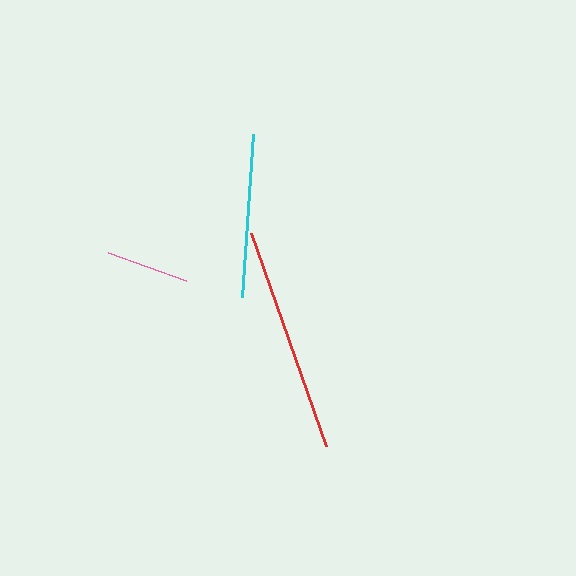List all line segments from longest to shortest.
From longest to shortest: red, cyan, pink.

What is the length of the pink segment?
The pink segment is approximately 83 pixels long.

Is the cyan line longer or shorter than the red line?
The red line is longer than the cyan line.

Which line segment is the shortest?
The pink line is the shortest at approximately 83 pixels.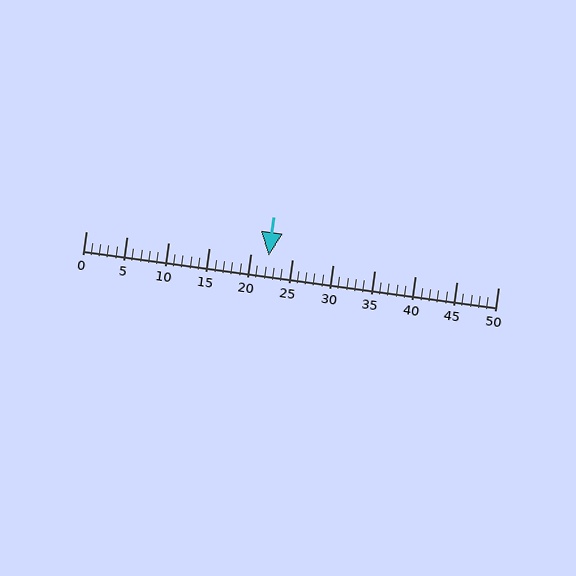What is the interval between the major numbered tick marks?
The major tick marks are spaced 5 units apart.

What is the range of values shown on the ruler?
The ruler shows values from 0 to 50.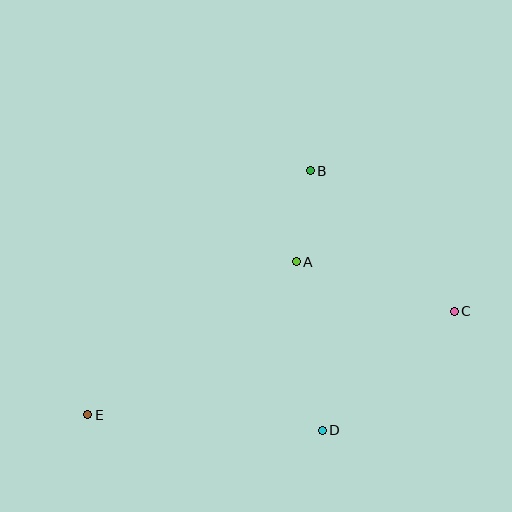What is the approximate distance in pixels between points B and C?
The distance between B and C is approximately 201 pixels.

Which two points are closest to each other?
Points A and B are closest to each other.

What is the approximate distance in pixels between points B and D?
The distance between B and D is approximately 260 pixels.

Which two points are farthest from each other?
Points C and E are farthest from each other.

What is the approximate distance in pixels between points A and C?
The distance between A and C is approximately 166 pixels.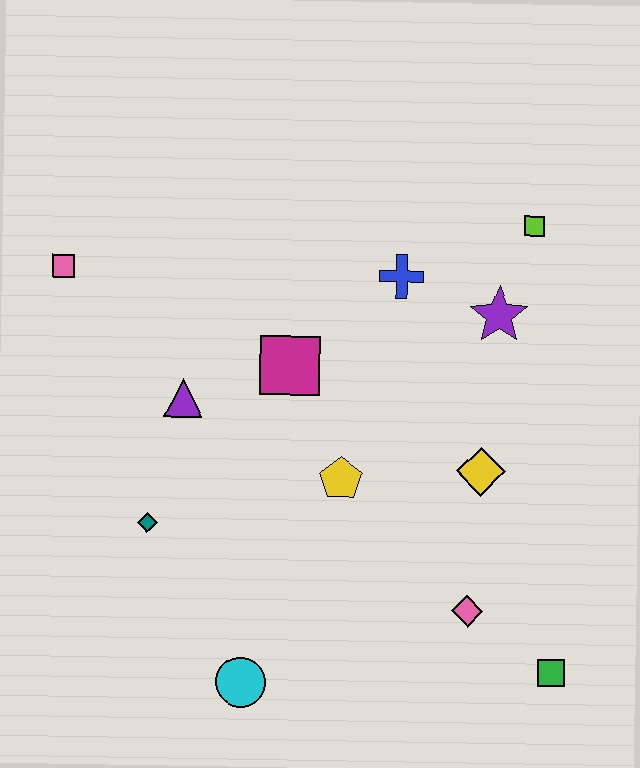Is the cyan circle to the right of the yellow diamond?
No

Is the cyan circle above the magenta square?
No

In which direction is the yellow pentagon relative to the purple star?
The yellow pentagon is below the purple star.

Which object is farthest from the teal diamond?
The lime square is farthest from the teal diamond.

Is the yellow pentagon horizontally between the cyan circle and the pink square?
No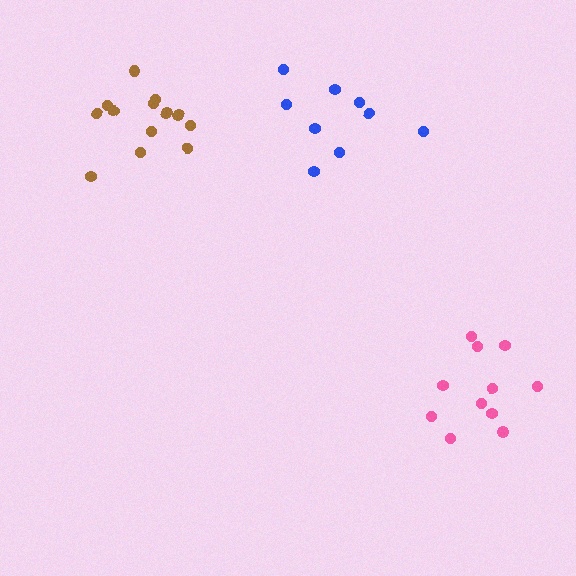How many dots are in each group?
Group 1: 11 dots, Group 2: 13 dots, Group 3: 9 dots (33 total).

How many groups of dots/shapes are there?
There are 3 groups.